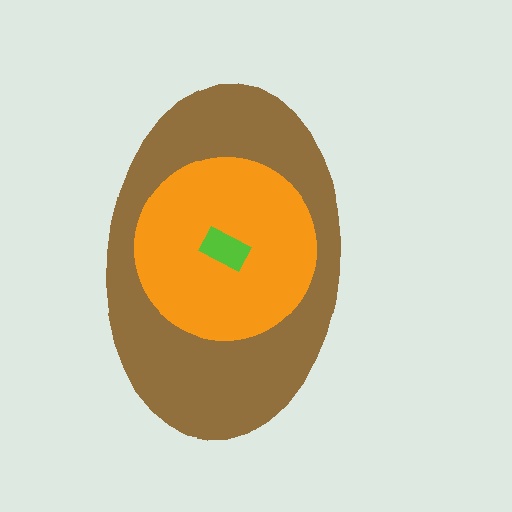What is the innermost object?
The lime rectangle.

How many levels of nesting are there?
3.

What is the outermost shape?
The brown ellipse.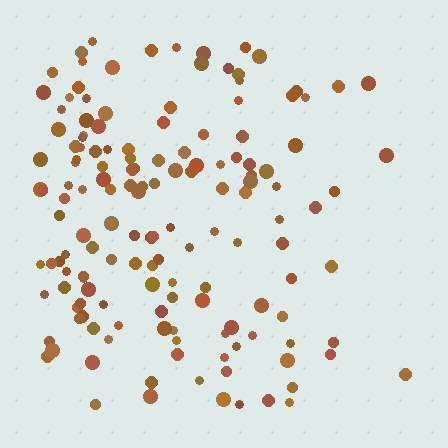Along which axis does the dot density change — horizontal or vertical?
Horizontal.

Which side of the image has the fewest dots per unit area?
The right.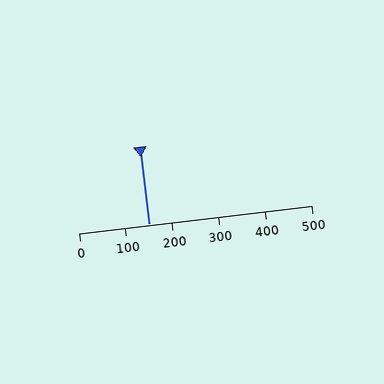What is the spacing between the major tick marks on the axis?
The major ticks are spaced 100 apart.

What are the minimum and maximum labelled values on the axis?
The axis runs from 0 to 500.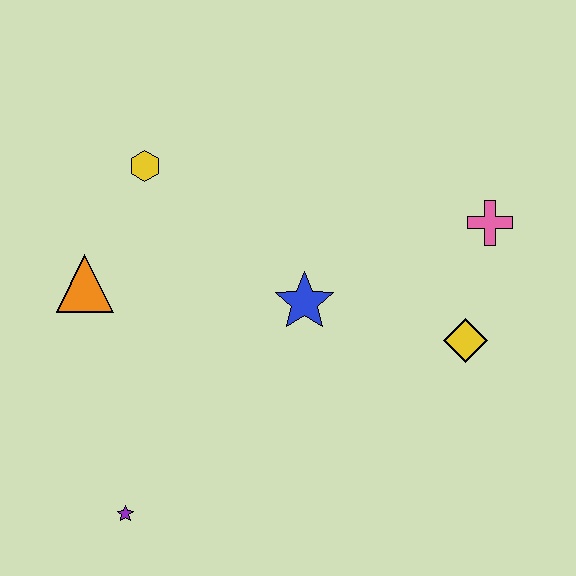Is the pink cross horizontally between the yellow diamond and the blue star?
No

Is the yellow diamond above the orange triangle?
No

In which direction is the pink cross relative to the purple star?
The pink cross is to the right of the purple star.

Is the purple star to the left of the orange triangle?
No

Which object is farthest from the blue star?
The purple star is farthest from the blue star.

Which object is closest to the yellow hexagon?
The orange triangle is closest to the yellow hexagon.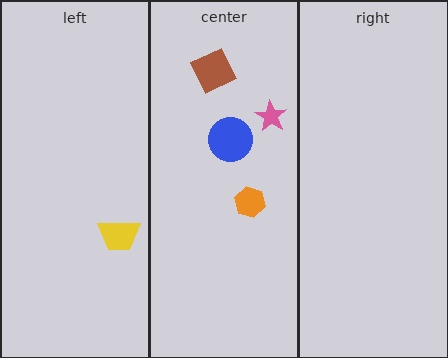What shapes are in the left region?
The yellow trapezoid.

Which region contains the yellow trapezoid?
The left region.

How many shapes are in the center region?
4.